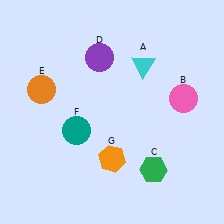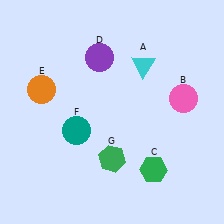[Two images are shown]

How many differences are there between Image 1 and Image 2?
There is 1 difference between the two images.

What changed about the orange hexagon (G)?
In Image 1, G is orange. In Image 2, it changed to green.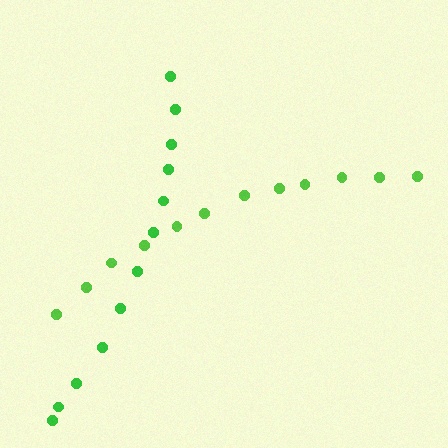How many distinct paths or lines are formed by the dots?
There are 2 distinct paths.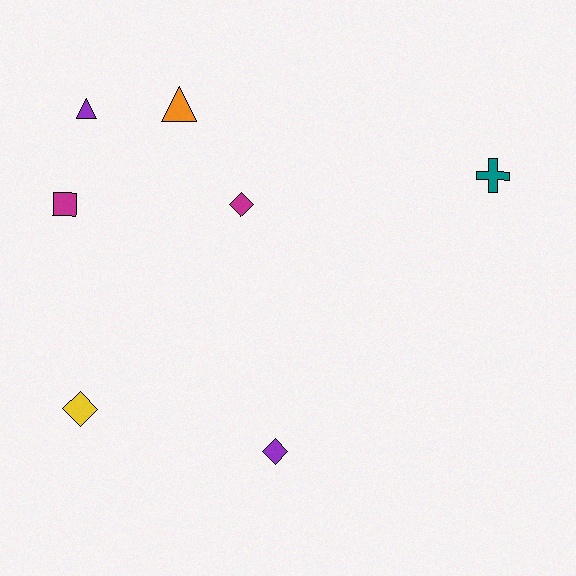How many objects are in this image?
There are 7 objects.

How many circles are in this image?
There are no circles.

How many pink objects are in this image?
There are no pink objects.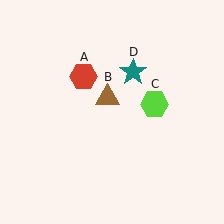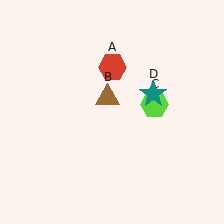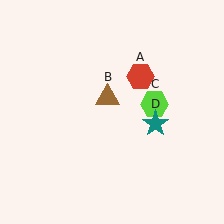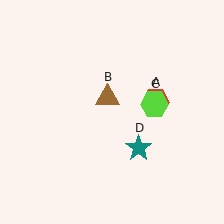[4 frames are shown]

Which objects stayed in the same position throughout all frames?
Brown triangle (object B) and lime hexagon (object C) remained stationary.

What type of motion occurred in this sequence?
The red hexagon (object A), teal star (object D) rotated clockwise around the center of the scene.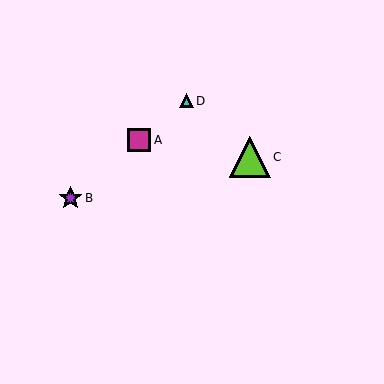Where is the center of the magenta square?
The center of the magenta square is at (139, 140).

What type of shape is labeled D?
Shape D is a cyan triangle.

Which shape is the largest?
The lime triangle (labeled C) is the largest.